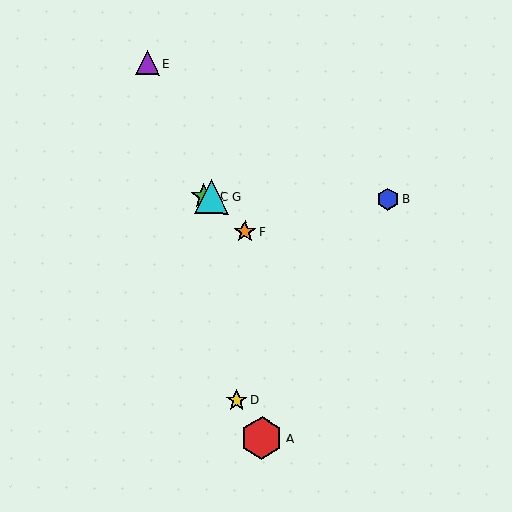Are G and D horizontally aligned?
No, G is at y≈197 and D is at y≈400.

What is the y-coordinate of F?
Object F is at y≈231.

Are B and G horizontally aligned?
Yes, both are at y≈199.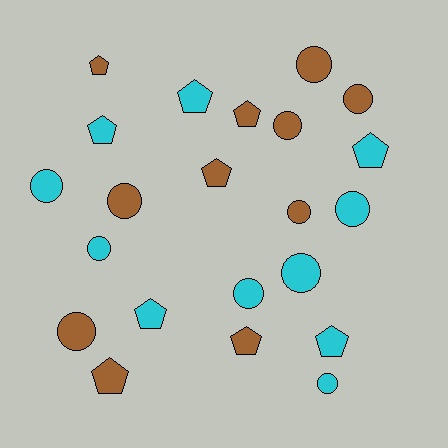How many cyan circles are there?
There are 6 cyan circles.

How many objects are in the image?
There are 22 objects.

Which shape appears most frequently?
Circle, with 12 objects.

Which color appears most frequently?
Brown, with 11 objects.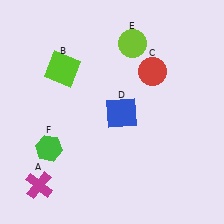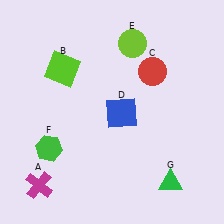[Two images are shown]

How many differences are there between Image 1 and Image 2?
There is 1 difference between the two images.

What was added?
A green triangle (G) was added in Image 2.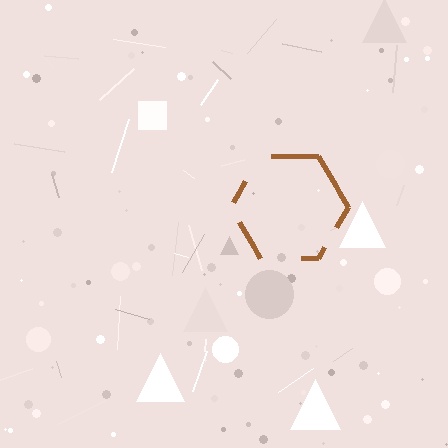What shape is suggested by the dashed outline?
The dashed outline suggests a hexagon.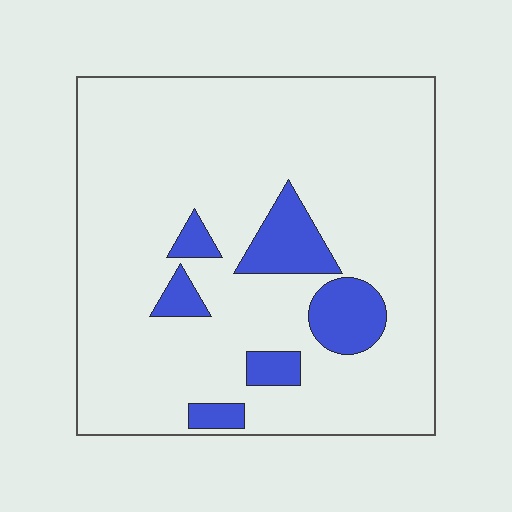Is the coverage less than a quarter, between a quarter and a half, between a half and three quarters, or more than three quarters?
Less than a quarter.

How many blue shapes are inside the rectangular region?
6.